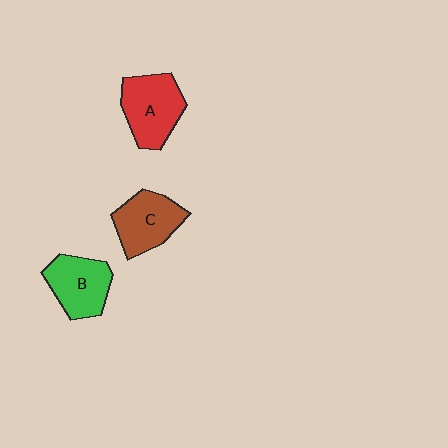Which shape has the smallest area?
Shape B (green).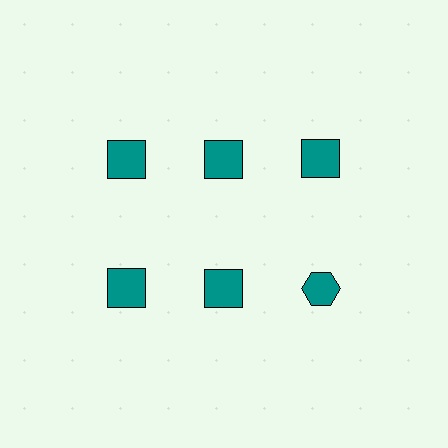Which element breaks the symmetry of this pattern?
The teal hexagon in the second row, center column breaks the symmetry. All other shapes are teal squares.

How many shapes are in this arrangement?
There are 6 shapes arranged in a grid pattern.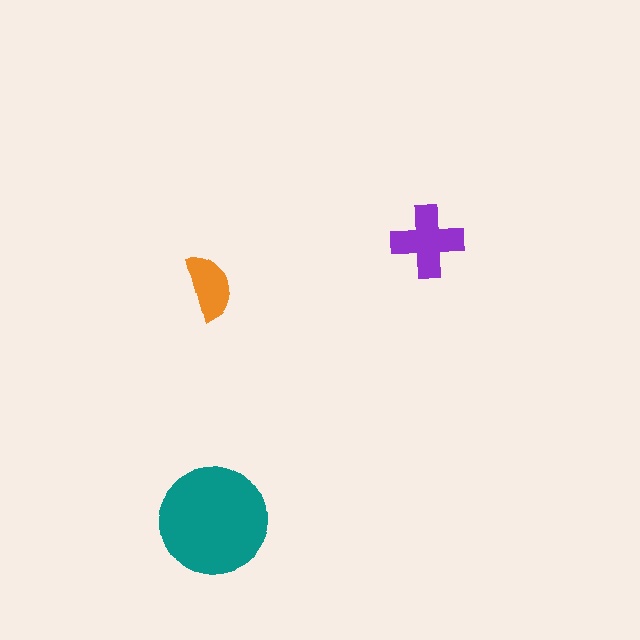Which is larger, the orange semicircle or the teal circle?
The teal circle.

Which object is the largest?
The teal circle.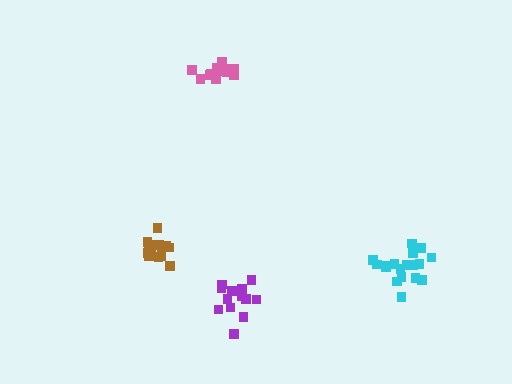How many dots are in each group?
Group 1: 19 dots, Group 2: 13 dots, Group 3: 14 dots, Group 4: 14 dots (60 total).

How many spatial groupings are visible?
There are 4 spatial groupings.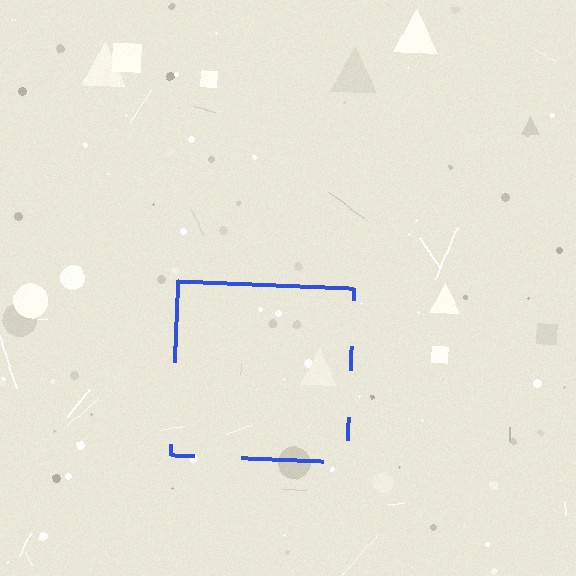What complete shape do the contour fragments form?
The contour fragments form a square.